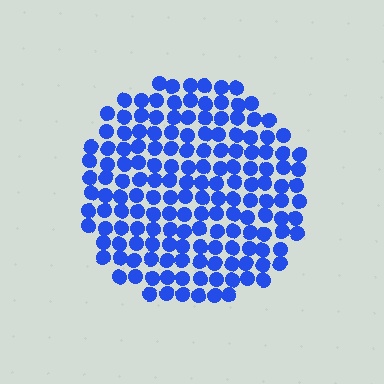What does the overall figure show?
The overall figure shows a circle.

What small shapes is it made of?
It is made of small circles.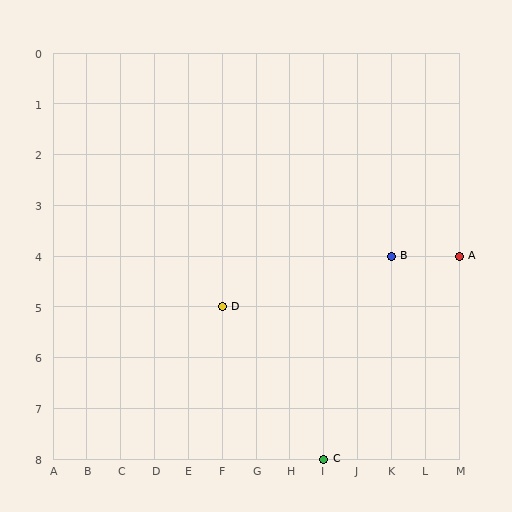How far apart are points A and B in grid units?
Points A and B are 2 columns apart.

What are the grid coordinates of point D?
Point D is at grid coordinates (F, 5).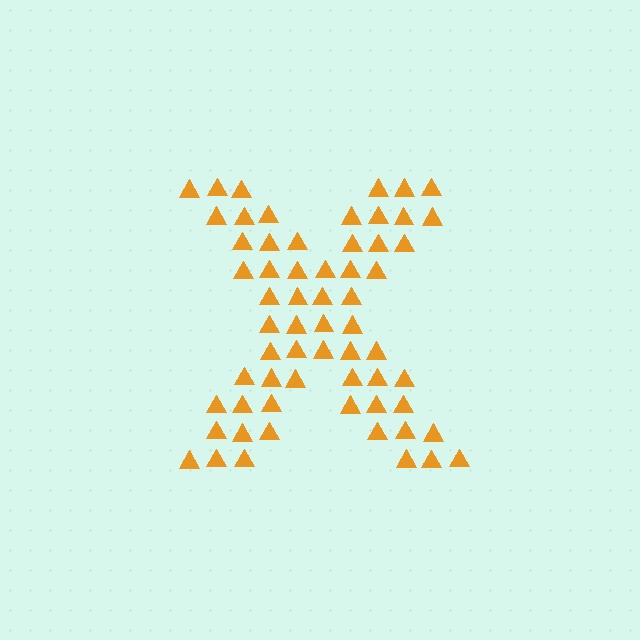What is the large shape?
The large shape is the letter X.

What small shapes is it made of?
It is made of small triangles.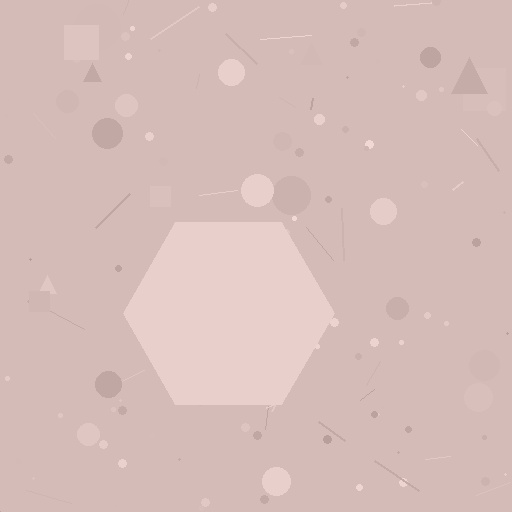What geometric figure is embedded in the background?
A hexagon is embedded in the background.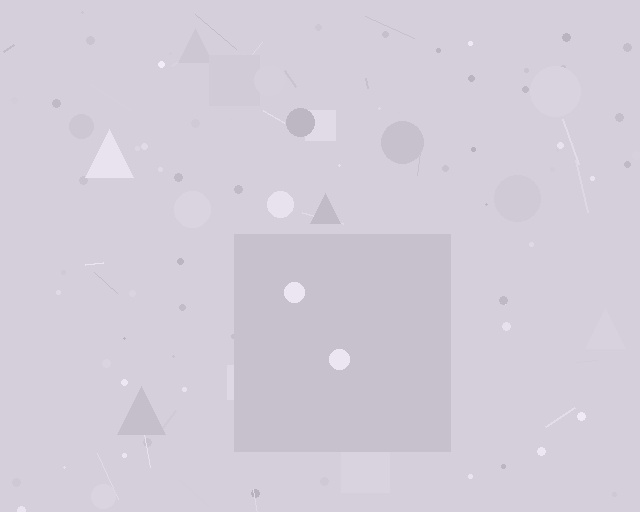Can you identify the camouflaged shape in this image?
The camouflaged shape is a square.